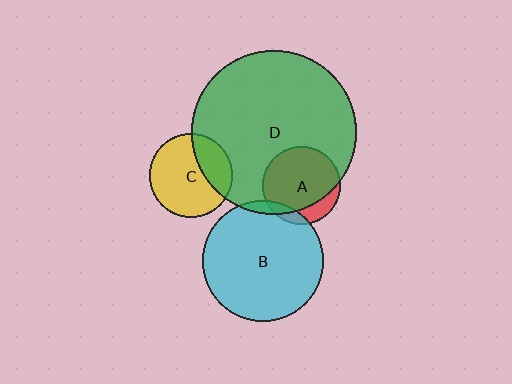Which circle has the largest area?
Circle D (green).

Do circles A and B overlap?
Yes.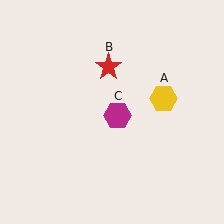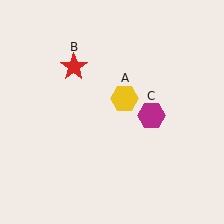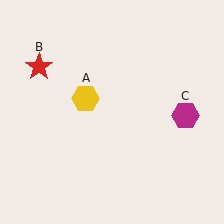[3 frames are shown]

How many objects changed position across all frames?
3 objects changed position: yellow hexagon (object A), red star (object B), magenta hexagon (object C).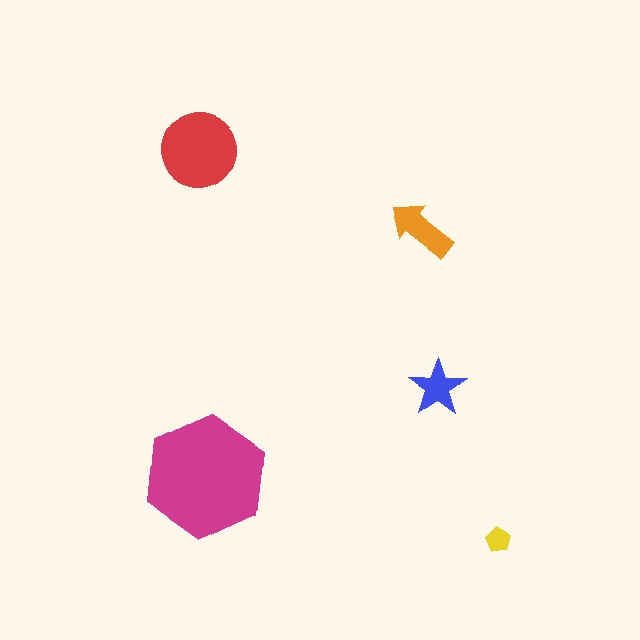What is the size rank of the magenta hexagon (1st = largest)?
1st.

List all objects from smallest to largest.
The yellow pentagon, the blue star, the orange arrow, the red circle, the magenta hexagon.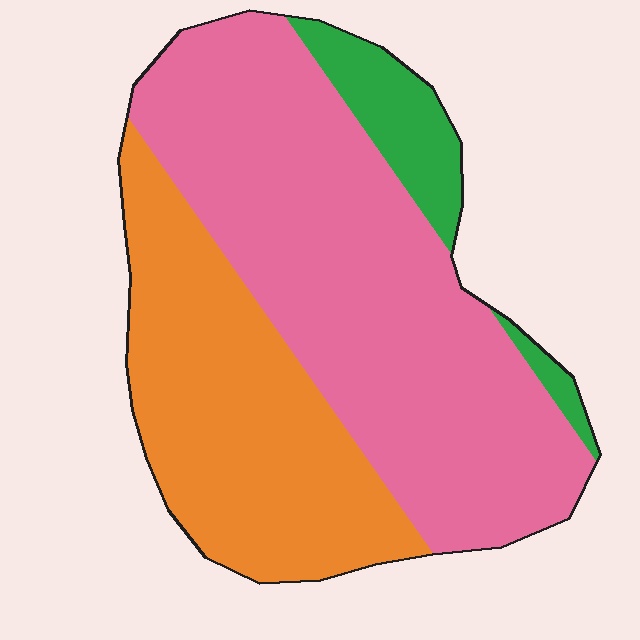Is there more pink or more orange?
Pink.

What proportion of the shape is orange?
Orange covers 34% of the shape.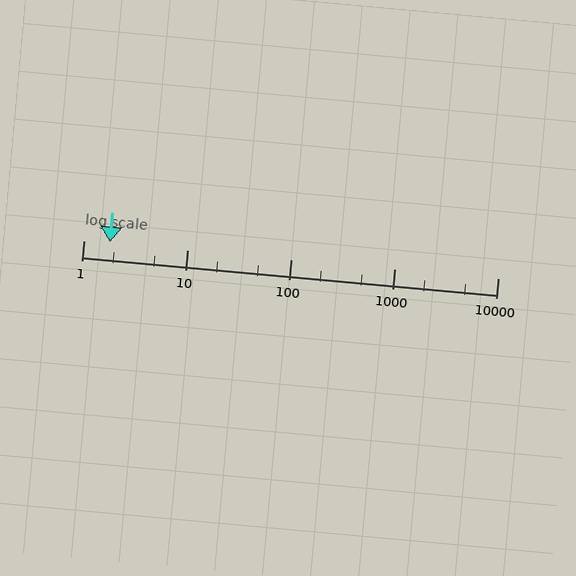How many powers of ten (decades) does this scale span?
The scale spans 4 decades, from 1 to 10000.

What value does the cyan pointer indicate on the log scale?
The pointer indicates approximately 1.8.